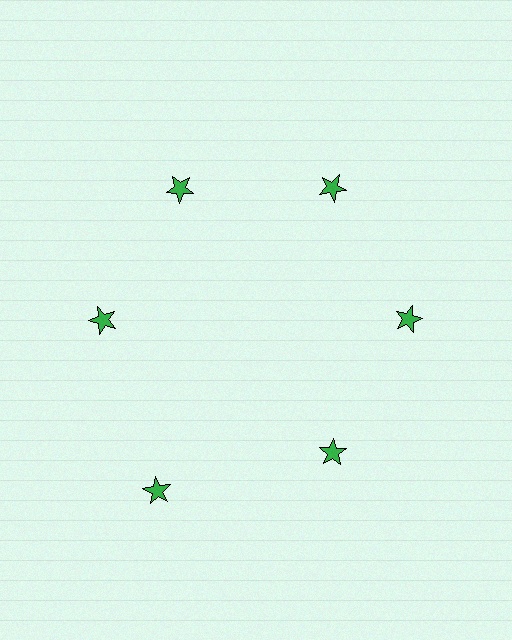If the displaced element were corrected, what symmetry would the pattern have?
It would have 6-fold rotational symmetry — the pattern would map onto itself every 60 degrees.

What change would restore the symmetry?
The symmetry would be restored by moving it inward, back onto the ring so that all 6 stars sit at equal angles and equal distance from the center.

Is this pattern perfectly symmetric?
No. The 6 green stars are arranged in a ring, but one element near the 7 o'clock position is pushed outward from the center, breaking the 6-fold rotational symmetry.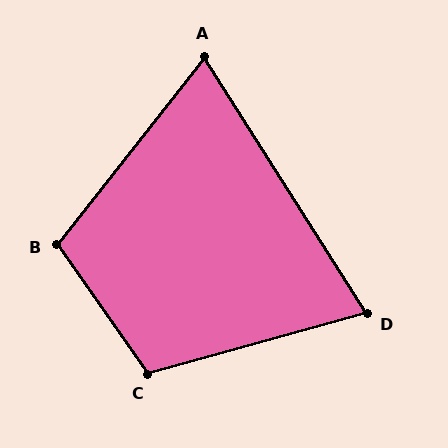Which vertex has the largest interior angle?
C, at approximately 109 degrees.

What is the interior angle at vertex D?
Approximately 73 degrees (acute).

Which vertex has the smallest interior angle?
A, at approximately 71 degrees.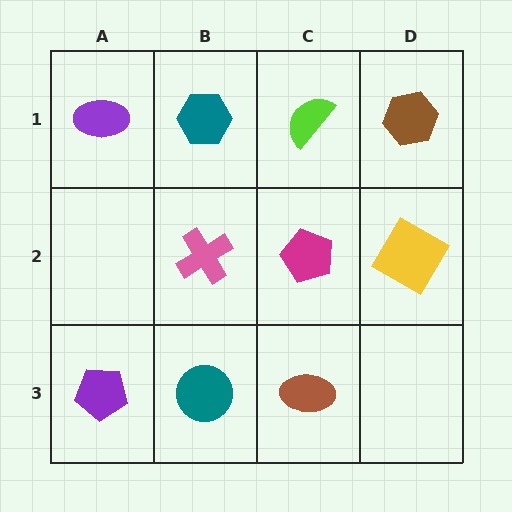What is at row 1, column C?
A lime semicircle.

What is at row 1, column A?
A purple ellipse.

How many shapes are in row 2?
3 shapes.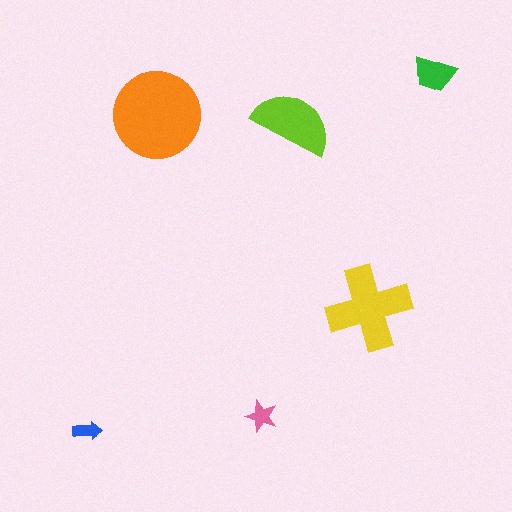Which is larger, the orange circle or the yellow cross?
The orange circle.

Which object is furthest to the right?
The green trapezoid is rightmost.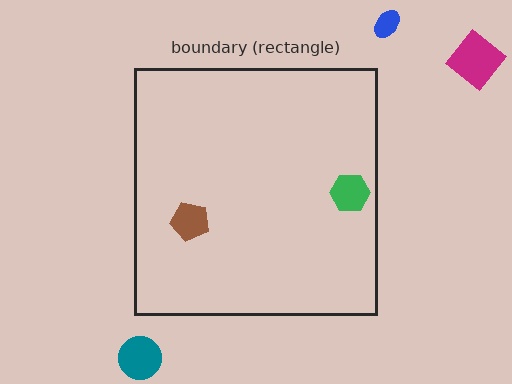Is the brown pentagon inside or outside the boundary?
Inside.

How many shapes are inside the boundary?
2 inside, 3 outside.